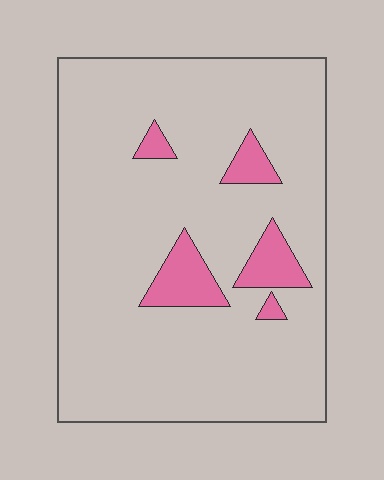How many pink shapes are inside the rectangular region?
5.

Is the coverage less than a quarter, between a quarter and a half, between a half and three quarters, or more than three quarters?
Less than a quarter.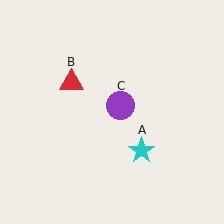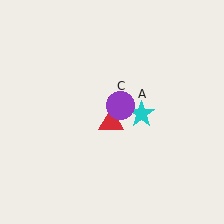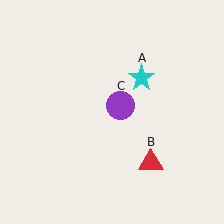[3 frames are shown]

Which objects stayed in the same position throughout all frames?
Purple circle (object C) remained stationary.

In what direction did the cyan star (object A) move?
The cyan star (object A) moved up.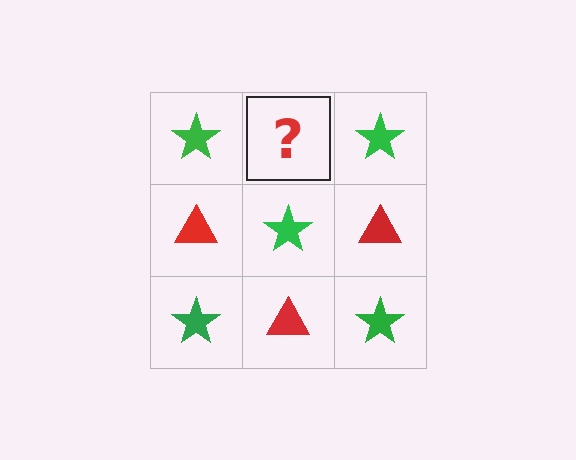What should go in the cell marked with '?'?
The missing cell should contain a red triangle.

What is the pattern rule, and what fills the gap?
The rule is that it alternates green star and red triangle in a checkerboard pattern. The gap should be filled with a red triangle.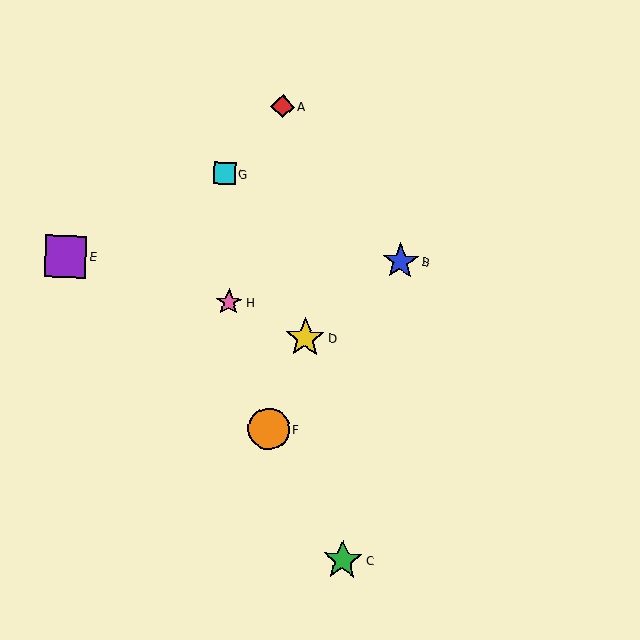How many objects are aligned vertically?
2 objects (A, F) are aligned vertically.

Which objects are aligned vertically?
Objects A, F are aligned vertically.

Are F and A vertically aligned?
Yes, both are at x≈269.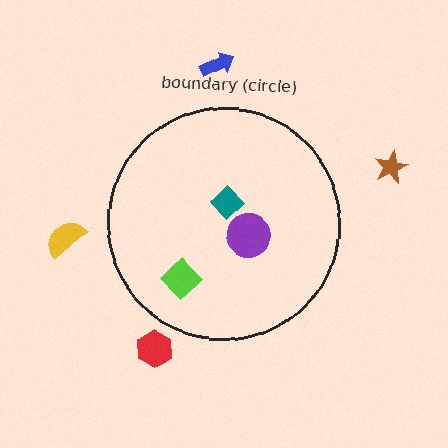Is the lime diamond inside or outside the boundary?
Inside.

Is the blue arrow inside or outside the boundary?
Outside.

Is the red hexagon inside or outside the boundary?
Outside.